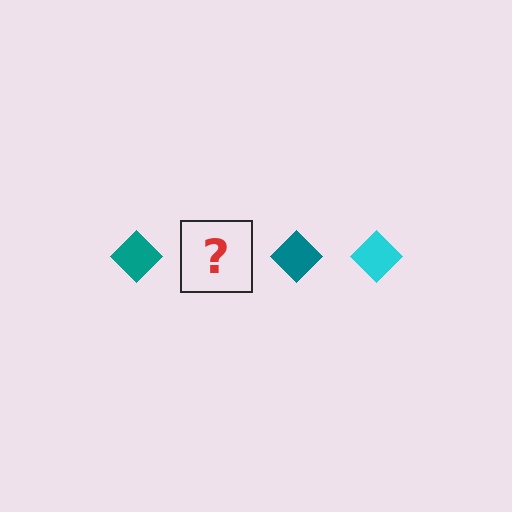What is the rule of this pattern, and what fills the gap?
The rule is that the pattern cycles through teal, cyan diamonds. The gap should be filled with a cyan diamond.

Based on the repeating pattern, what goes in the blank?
The blank should be a cyan diamond.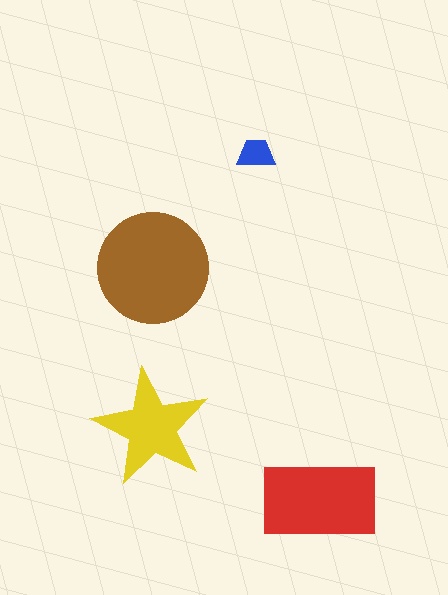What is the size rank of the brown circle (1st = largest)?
1st.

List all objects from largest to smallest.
The brown circle, the red rectangle, the yellow star, the blue trapezoid.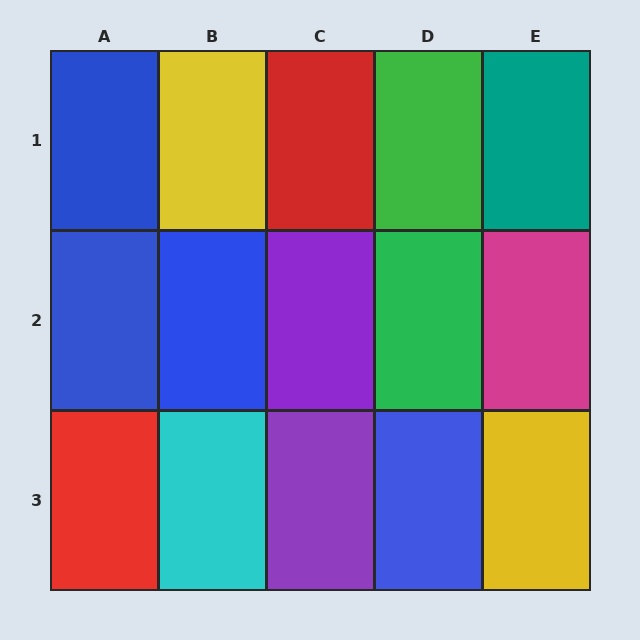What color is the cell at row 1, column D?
Green.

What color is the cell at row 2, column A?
Blue.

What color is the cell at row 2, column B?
Blue.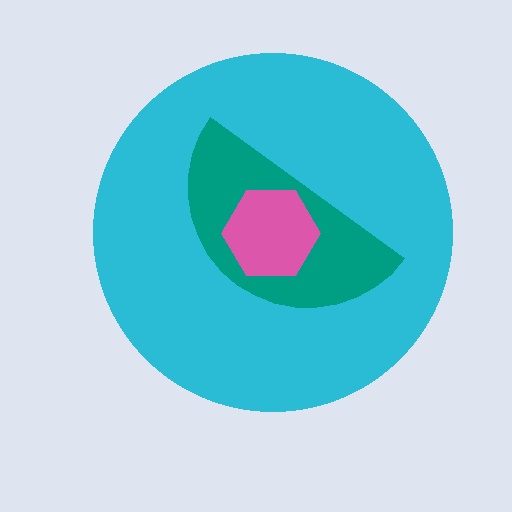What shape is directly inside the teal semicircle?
The pink hexagon.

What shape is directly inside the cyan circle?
The teal semicircle.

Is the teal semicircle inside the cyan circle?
Yes.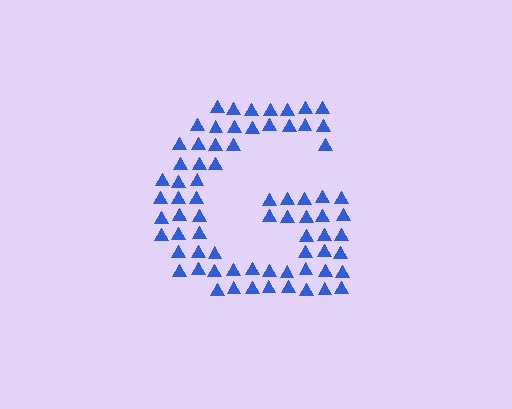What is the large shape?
The large shape is the letter G.